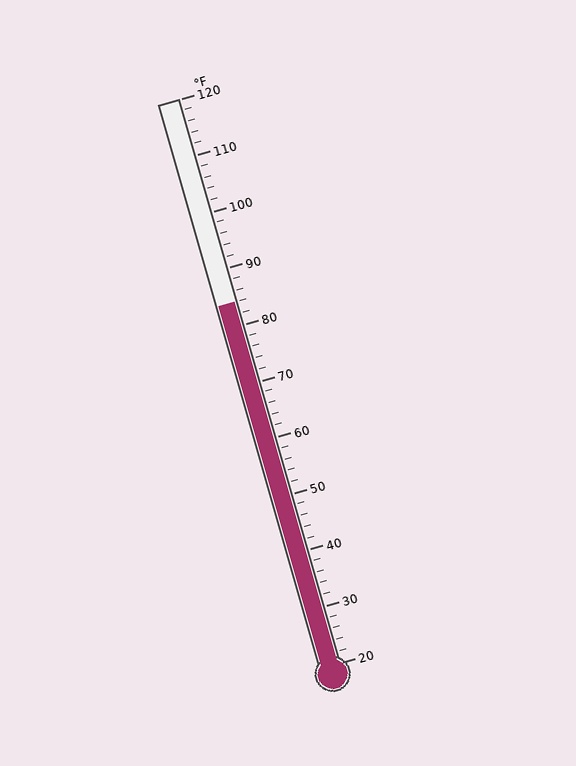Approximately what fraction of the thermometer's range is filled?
The thermometer is filled to approximately 65% of its range.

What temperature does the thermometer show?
The thermometer shows approximately 84°F.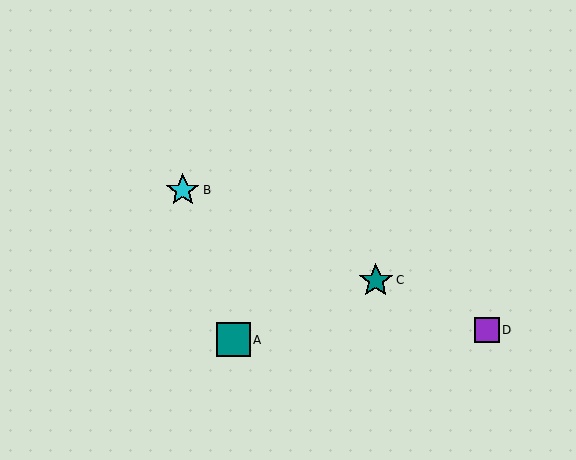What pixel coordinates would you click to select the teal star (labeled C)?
Click at (376, 280) to select the teal star C.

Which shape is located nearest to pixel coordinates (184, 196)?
The cyan star (labeled B) at (183, 190) is nearest to that location.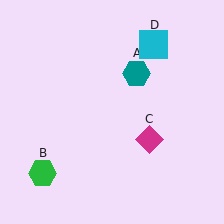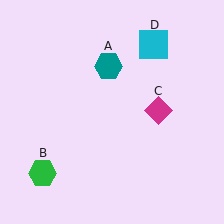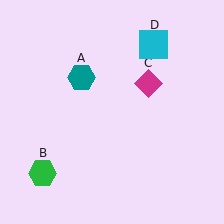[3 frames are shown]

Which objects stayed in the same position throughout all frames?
Green hexagon (object B) and cyan square (object D) remained stationary.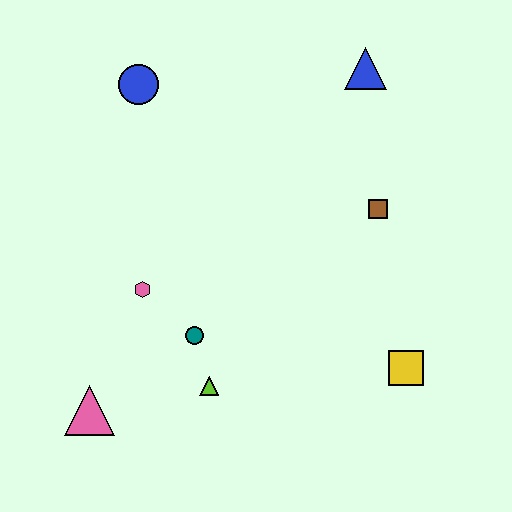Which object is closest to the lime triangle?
The teal circle is closest to the lime triangle.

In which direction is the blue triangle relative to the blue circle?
The blue triangle is to the right of the blue circle.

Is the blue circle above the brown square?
Yes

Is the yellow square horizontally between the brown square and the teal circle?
No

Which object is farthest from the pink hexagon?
The blue triangle is farthest from the pink hexagon.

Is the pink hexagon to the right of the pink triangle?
Yes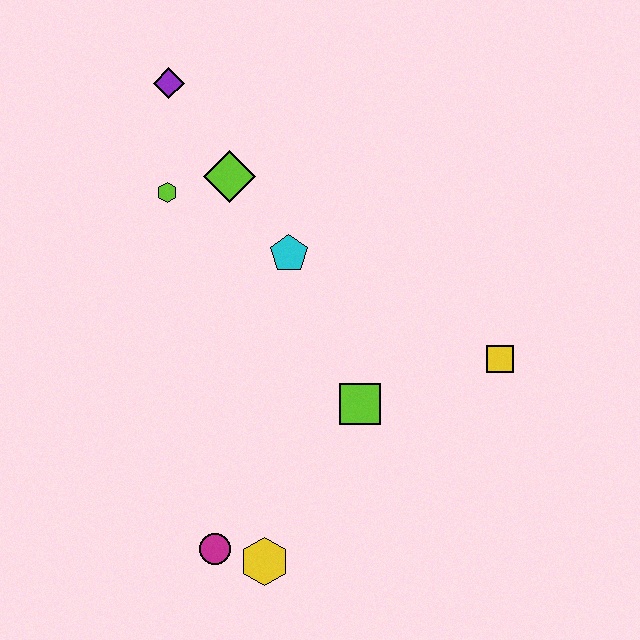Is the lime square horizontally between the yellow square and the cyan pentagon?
Yes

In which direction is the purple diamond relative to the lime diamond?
The purple diamond is above the lime diamond.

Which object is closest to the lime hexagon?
The lime diamond is closest to the lime hexagon.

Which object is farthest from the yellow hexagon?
The purple diamond is farthest from the yellow hexagon.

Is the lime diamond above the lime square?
Yes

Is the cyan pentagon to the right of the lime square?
No